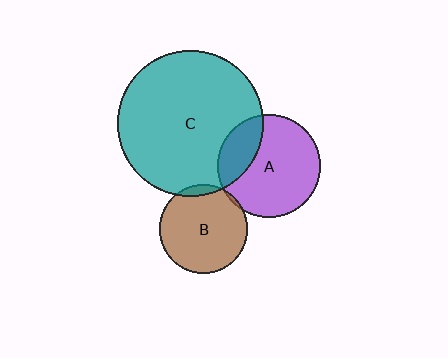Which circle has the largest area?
Circle C (teal).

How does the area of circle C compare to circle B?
Approximately 2.8 times.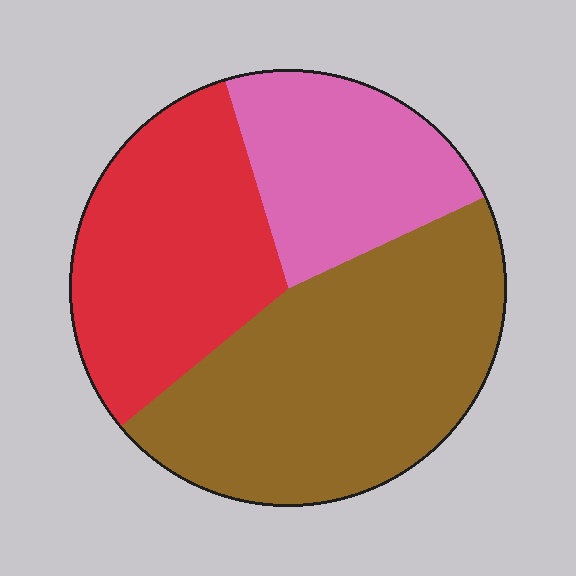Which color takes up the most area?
Brown, at roughly 45%.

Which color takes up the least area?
Pink, at roughly 25%.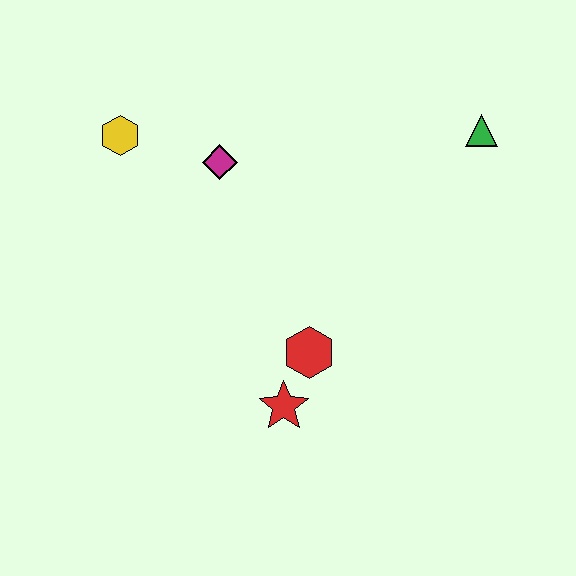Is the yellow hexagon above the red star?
Yes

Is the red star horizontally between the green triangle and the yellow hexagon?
Yes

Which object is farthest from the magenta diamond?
The green triangle is farthest from the magenta diamond.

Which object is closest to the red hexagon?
The red star is closest to the red hexagon.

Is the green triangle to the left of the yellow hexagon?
No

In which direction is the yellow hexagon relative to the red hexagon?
The yellow hexagon is above the red hexagon.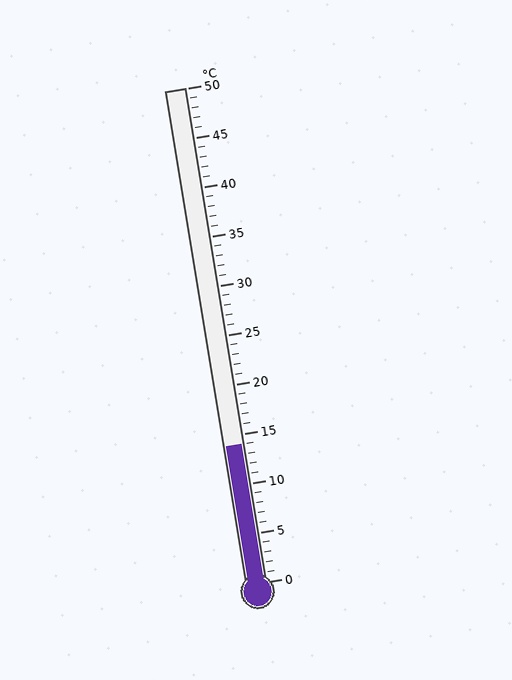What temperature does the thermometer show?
The thermometer shows approximately 14°C.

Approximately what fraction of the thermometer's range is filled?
The thermometer is filled to approximately 30% of its range.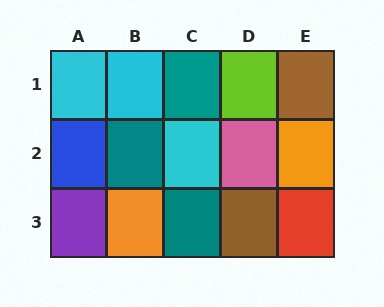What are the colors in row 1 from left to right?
Cyan, cyan, teal, lime, brown.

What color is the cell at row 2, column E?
Orange.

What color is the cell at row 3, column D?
Brown.